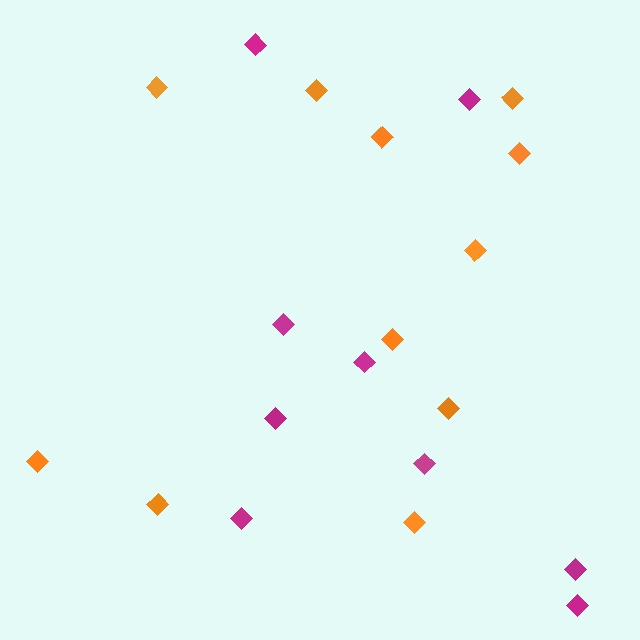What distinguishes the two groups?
There are 2 groups: one group of magenta diamonds (9) and one group of orange diamonds (11).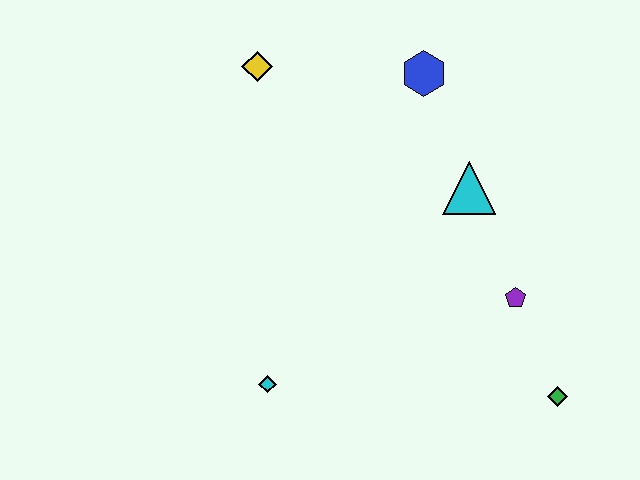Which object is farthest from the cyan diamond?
The blue hexagon is farthest from the cyan diamond.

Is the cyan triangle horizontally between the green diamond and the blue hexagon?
Yes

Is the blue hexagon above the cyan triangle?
Yes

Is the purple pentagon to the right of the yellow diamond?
Yes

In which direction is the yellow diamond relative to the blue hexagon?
The yellow diamond is to the left of the blue hexagon.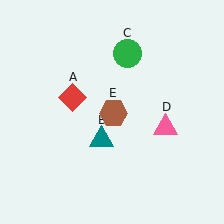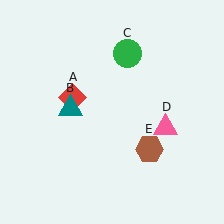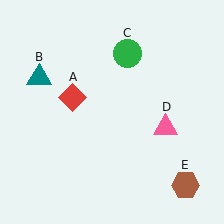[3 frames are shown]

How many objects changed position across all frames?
2 objects changed position: teal triangle (object B), brown hexagon (object E).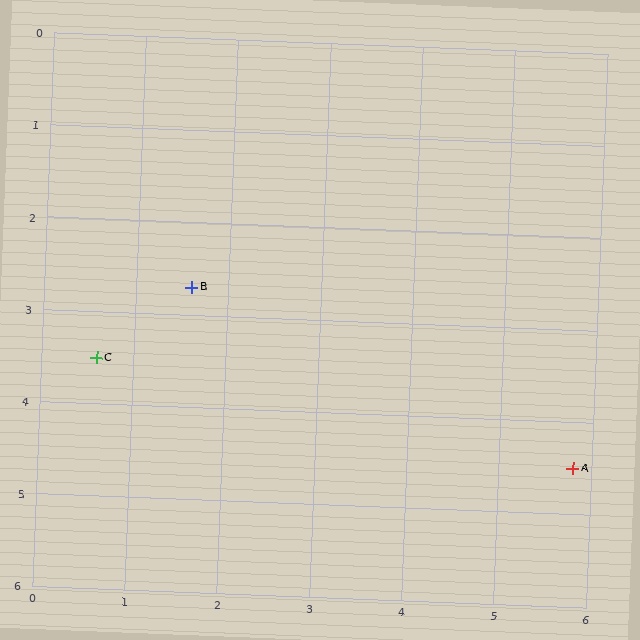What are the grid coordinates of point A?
Point A is at approximately (5.8, 4.5).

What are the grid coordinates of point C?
Point C is at approximately (0.6, 3.5).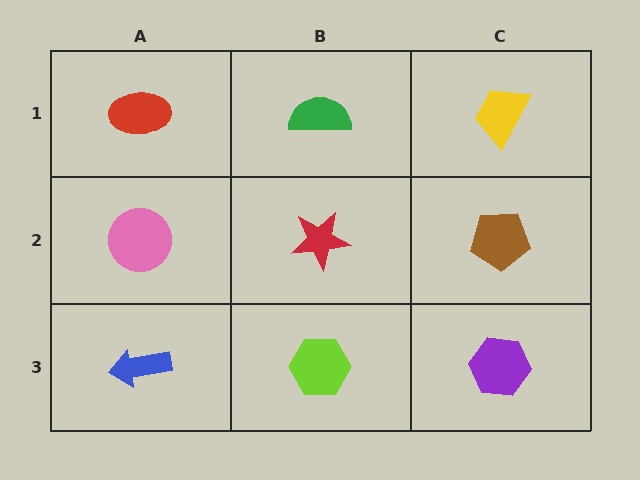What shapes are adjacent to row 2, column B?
A green semicircle (row 1, column B), a lime hexagon (row 3, column B), a pink circle (row 2, column A), a brown pentagon (row 2, column C).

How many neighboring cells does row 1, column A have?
2.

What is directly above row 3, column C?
A brown pentagon.